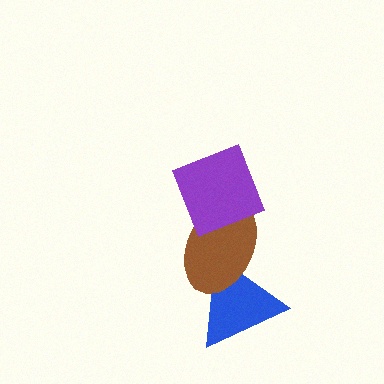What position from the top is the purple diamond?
The purple diamond is 1st from the top.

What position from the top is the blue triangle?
The blue triangle is 3rd from the top.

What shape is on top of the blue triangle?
The brown ellipse is on top of the blue triangle.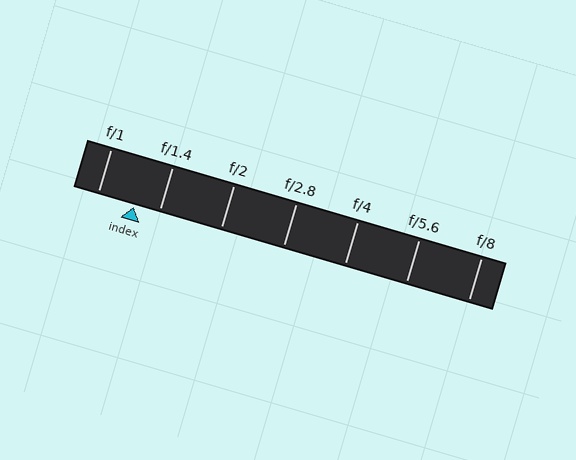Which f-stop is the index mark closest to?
The index mark is closest to f/1.4.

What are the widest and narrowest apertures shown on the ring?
The widest aperture shown is f/1 and the narrowest is f/8.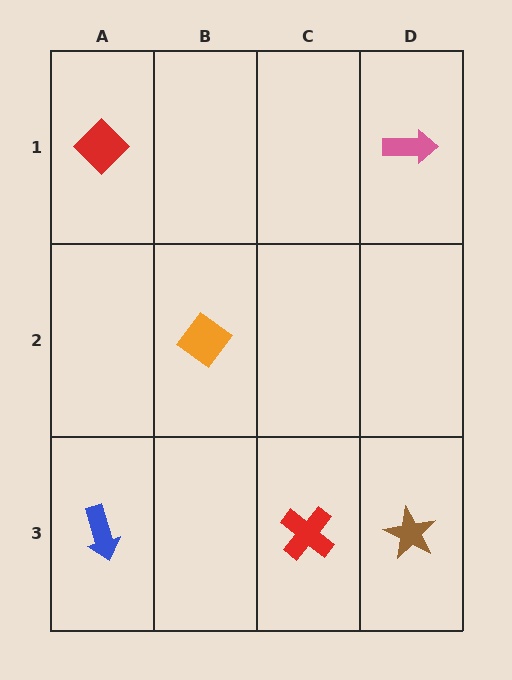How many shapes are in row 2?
1 shape.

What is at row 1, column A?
A red diamond.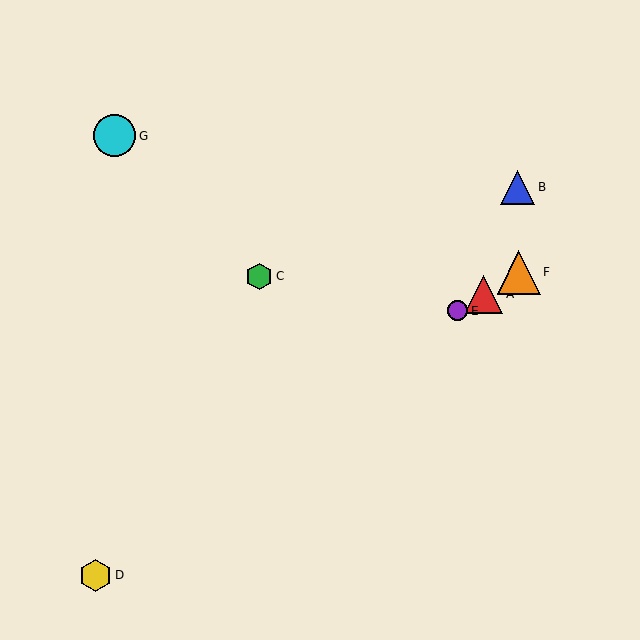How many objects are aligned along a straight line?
3 objects (A, E, F) are aligned along a straight line.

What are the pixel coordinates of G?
Object G is at (115, 136).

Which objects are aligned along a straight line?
Objects A, E, F are aligned along a straight line.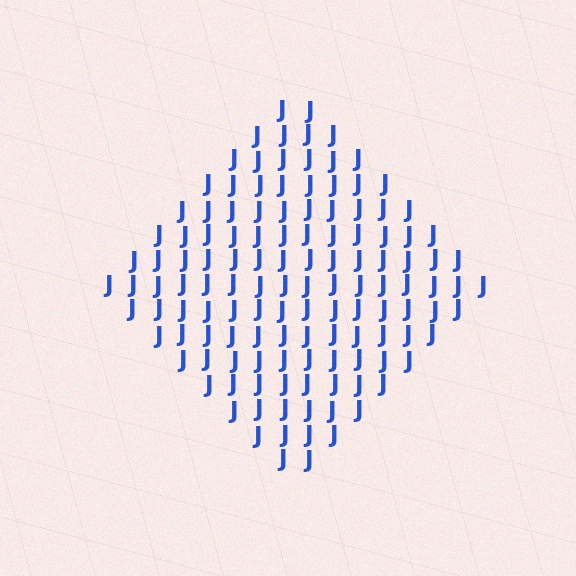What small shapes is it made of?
It is made of small letter J's.